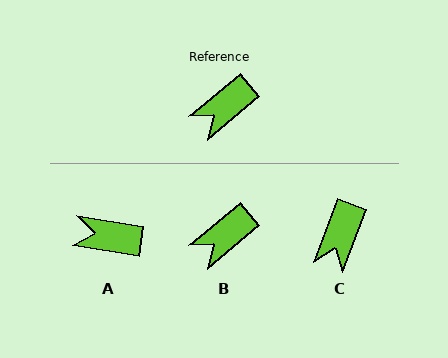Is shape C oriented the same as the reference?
No, it is off by about 29 degrees.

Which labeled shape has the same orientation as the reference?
B.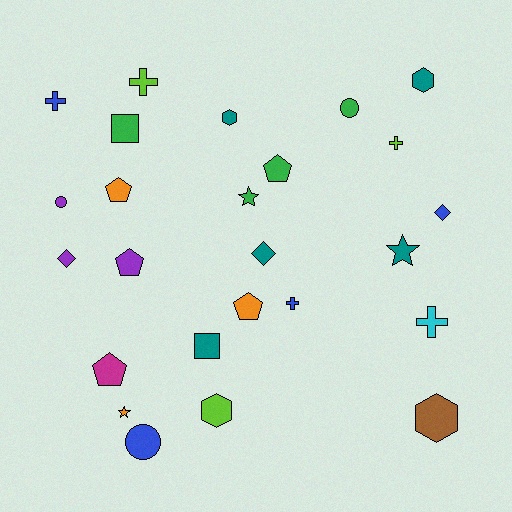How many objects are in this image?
There are 25 objects.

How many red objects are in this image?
There are no red objects.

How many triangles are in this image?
There are no triangles.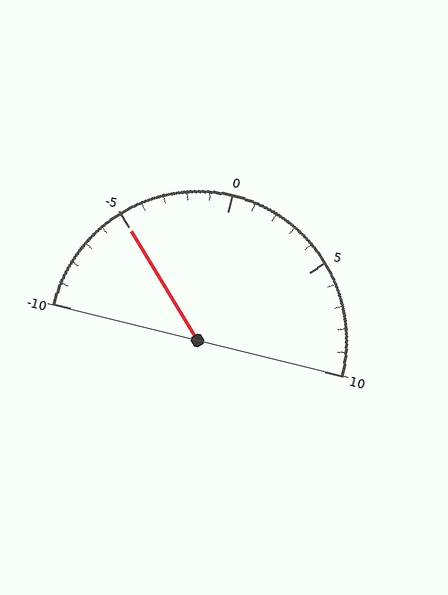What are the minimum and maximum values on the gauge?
The gauge ranges from -10 to 10.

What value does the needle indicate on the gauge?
The needle indicates approximately -5.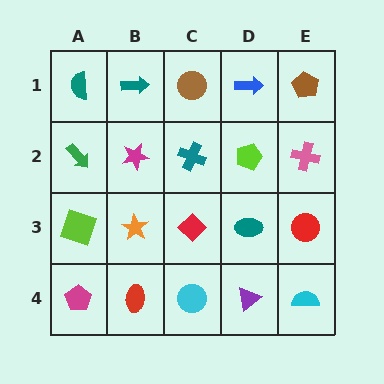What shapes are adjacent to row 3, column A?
A green arrow (row 2, column A), a magenta pentagon (row 4, column A), an orange star (row 3, column B).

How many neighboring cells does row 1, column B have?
3.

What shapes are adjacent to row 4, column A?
A lime square (row 3, column A), a red ellipse (row 4, column B).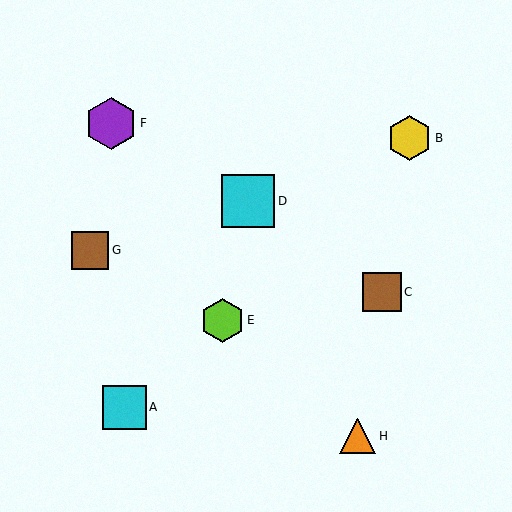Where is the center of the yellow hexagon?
The center of the yellow hexagon is at (409, 138).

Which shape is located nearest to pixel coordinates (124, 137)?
The purple hexagon (labeled F) at (111, 123) is nearest to that location.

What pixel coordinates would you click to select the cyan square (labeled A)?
Click at (124, 407) to select the cyan square A.